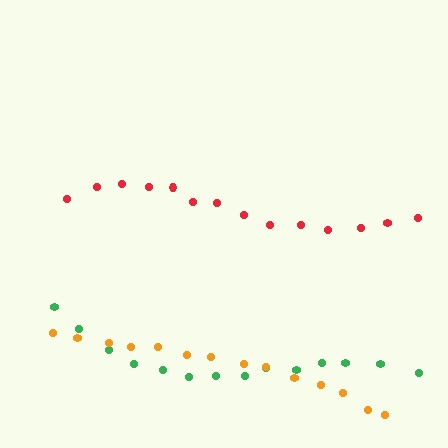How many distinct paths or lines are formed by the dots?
There are 3 distinct paths.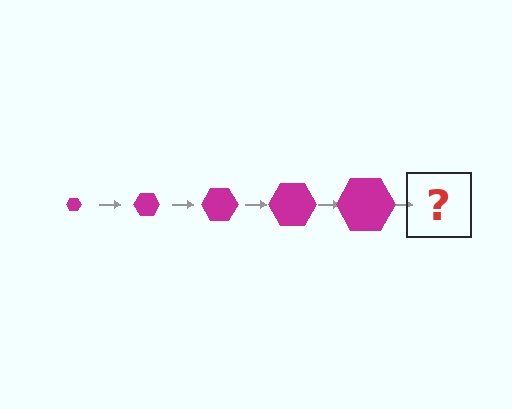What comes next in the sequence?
The next element should be a magenta hexagon, larger than the previous one.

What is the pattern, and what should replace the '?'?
The pattern is that the hexagon gets progressively larger each step. The '?' should be a magenta hexagon, larger than the previous one.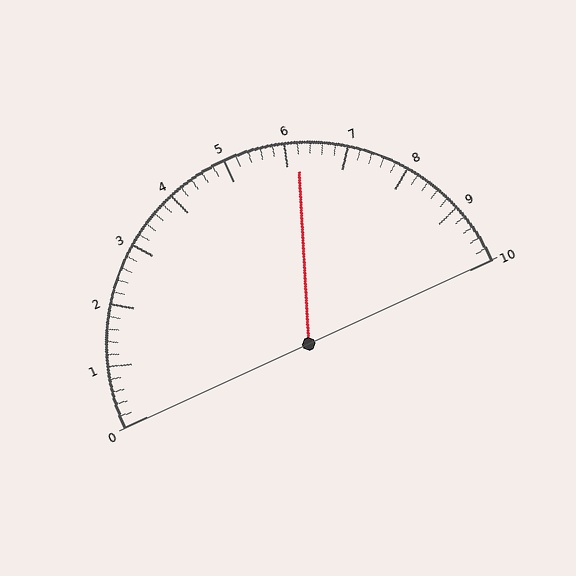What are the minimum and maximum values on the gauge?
The gauge ranges from 0 to 10.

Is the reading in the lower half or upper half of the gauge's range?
The reading is in the upper half of the range (0 to 10).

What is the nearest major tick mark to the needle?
The nearest major tick mark is 6.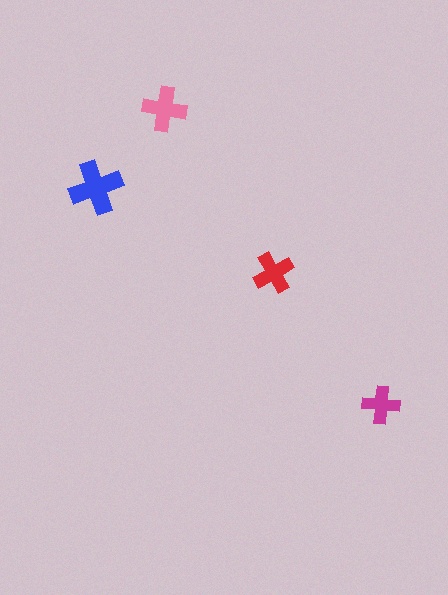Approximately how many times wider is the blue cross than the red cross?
About 1.5 times wider.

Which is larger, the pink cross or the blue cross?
The blue one.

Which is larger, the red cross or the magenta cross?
The red one.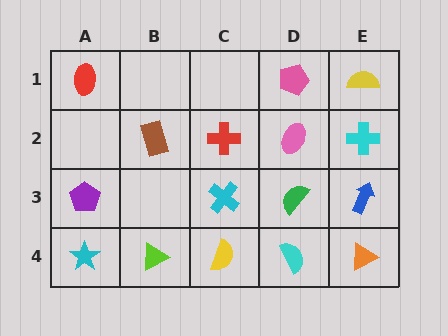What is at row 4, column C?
A yellow semicircle.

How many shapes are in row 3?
4 shapes.